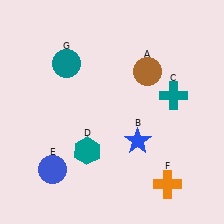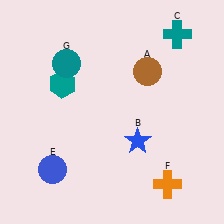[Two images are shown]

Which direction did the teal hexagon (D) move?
The teal hexagon (D) moved up.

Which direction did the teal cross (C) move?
The teal cross (C) moved up.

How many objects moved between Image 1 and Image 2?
2 objects moved between the two images.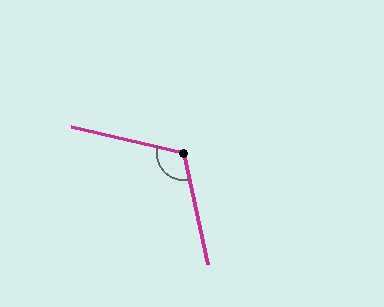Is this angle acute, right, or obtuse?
It is obtuse.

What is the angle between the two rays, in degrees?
Approximately 115 degrees.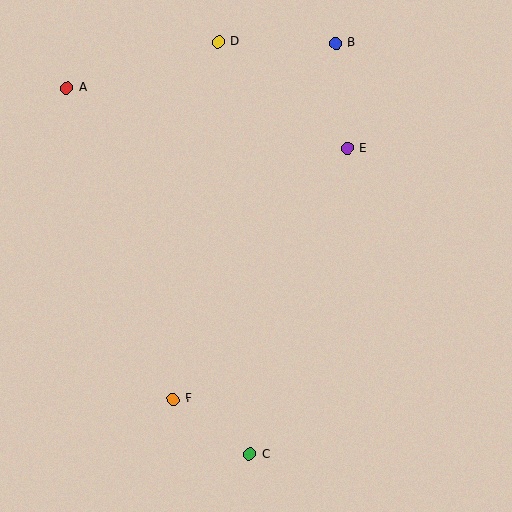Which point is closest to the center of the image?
Point E at (348, 149) is closest to the center.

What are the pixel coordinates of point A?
Point A is at (67, 88).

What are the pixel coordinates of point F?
Point F is at (173, 399).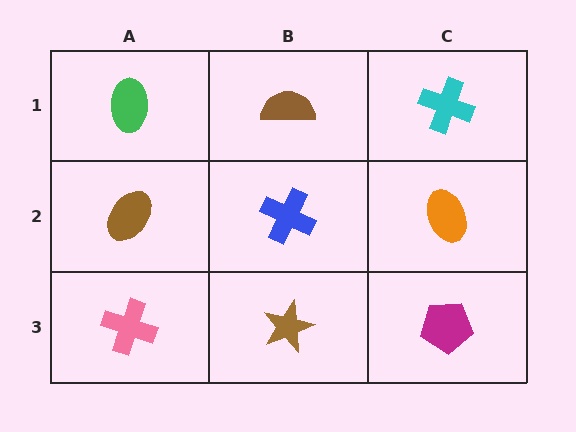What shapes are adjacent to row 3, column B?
A blue cross (row 2, column B), a pink cross (row 3, column A), a magenta pentagon (row 3, column C).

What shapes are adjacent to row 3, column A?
A brown ellipse (row 2, column A), a brown star (row 3, column B).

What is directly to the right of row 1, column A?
A brown semicircle.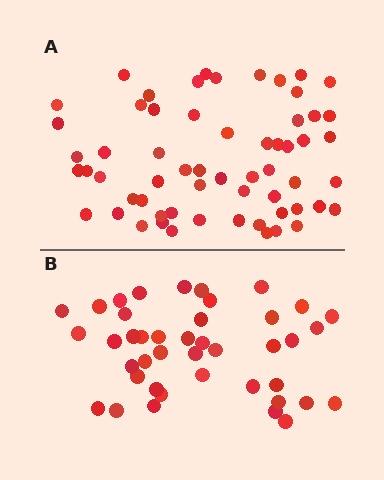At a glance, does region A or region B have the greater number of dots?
Region A (the top region) has more dots.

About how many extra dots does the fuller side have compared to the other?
Region A has approximately 20 more dots than region B.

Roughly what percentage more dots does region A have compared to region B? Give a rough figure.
About 45% more.